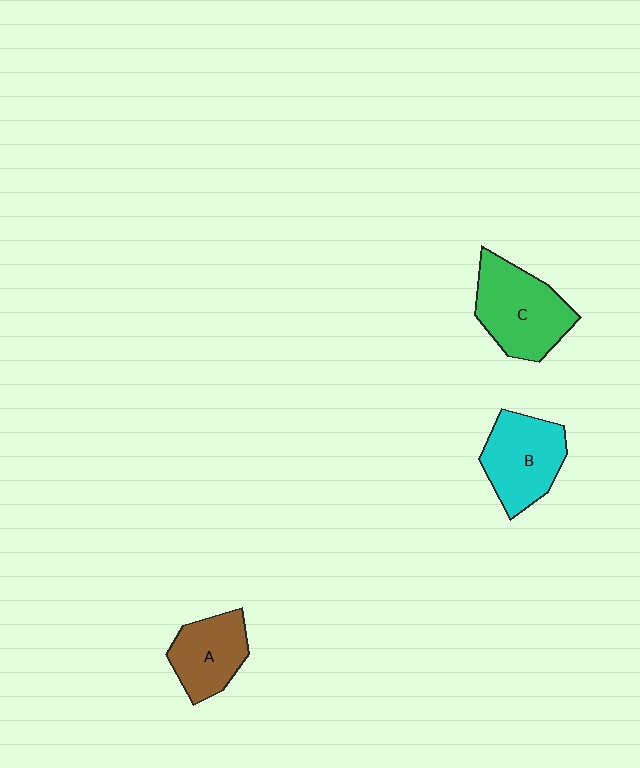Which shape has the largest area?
Shape C (green).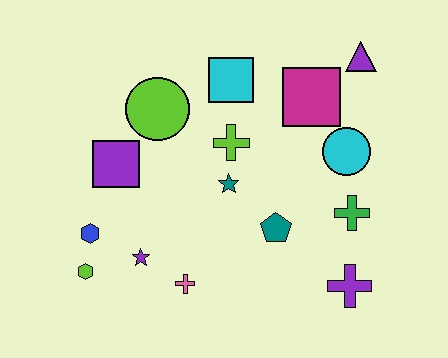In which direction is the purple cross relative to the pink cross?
The purple cross is to the right of the pink cross.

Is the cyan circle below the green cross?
No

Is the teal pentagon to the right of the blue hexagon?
Yes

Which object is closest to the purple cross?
The green cross is closest to the purple cross.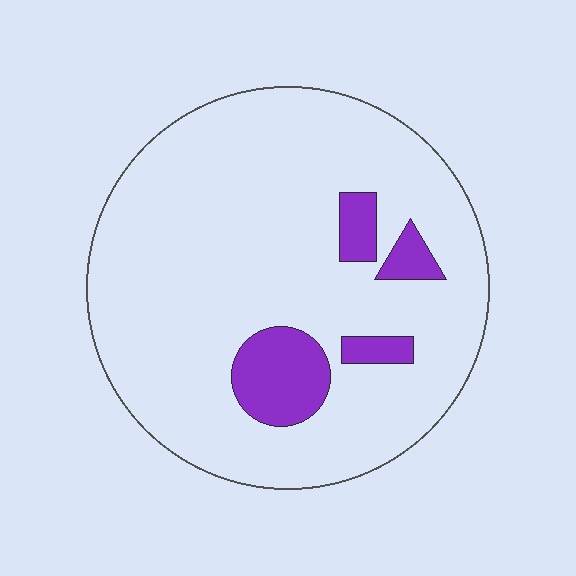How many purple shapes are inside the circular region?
4.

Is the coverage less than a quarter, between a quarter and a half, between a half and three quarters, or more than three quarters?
Less than a quarter.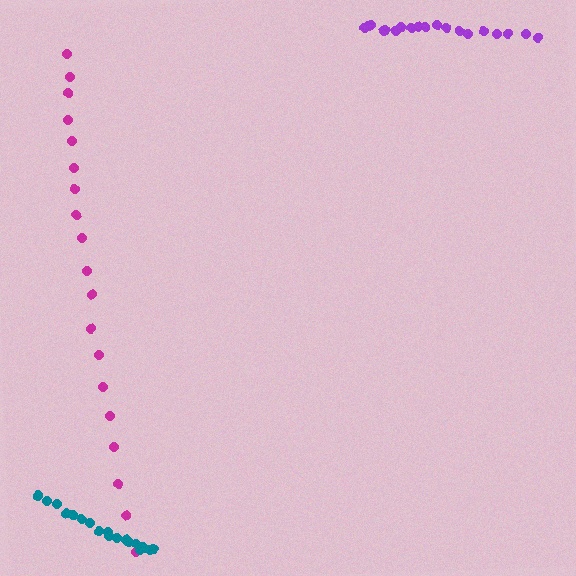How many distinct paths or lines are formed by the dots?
There are 3 distinct paths.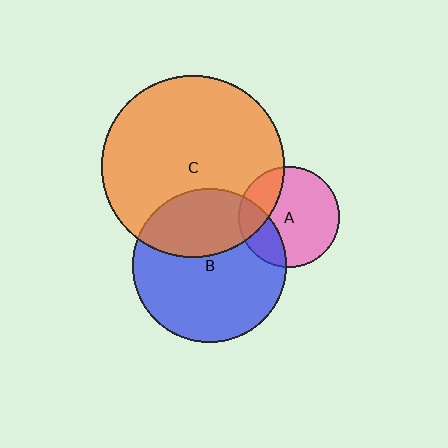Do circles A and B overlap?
Yes.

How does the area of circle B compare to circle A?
Approximately 2.3 times.